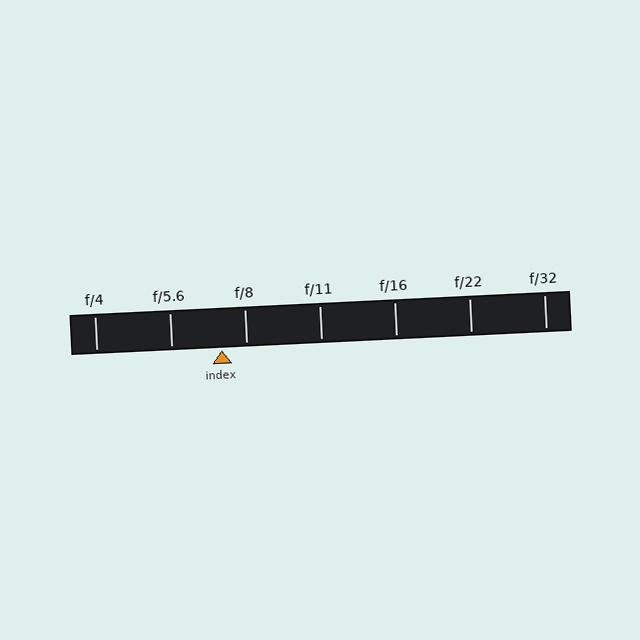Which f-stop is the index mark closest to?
The index mark is closest to f/8.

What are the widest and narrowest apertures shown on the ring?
The widest aperture shown is f/4 and the narrowest is f/32.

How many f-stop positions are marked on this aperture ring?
There are 7 f-stop positions marked.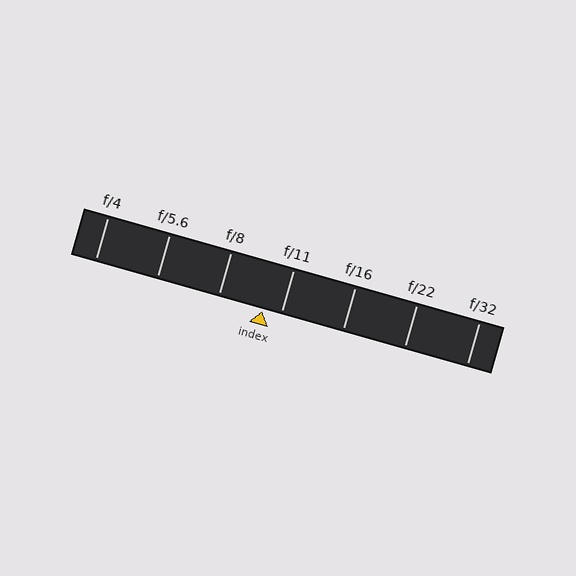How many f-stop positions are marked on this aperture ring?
There are 7 f-stop positions marked.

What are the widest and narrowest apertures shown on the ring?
The widest aperture shown is f/4 and the narrowest is f/32.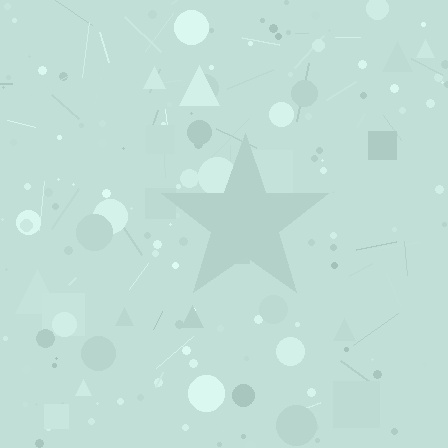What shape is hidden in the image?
A star is hidden in the image.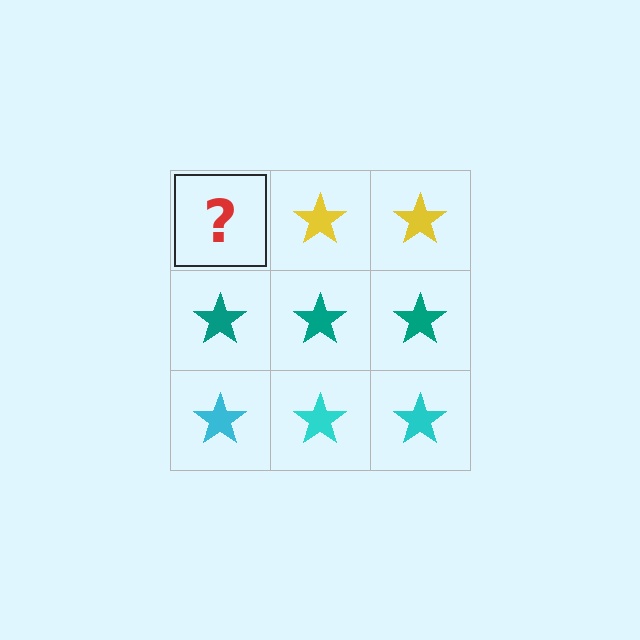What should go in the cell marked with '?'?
The missing cell should contain a yellow star.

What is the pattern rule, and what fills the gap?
The rule is that each row has a consistent color. The gap should be filled with a yellow star.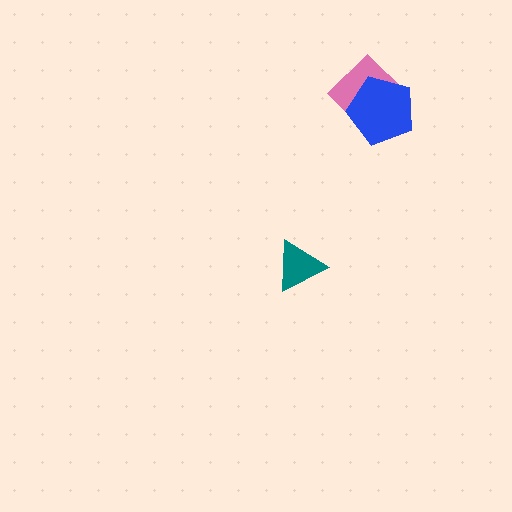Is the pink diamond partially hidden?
Yes, it is partially covered by another shape.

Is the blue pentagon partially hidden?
No, no other shape covers it.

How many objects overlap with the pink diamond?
1 object overlaps with the pink diamond.